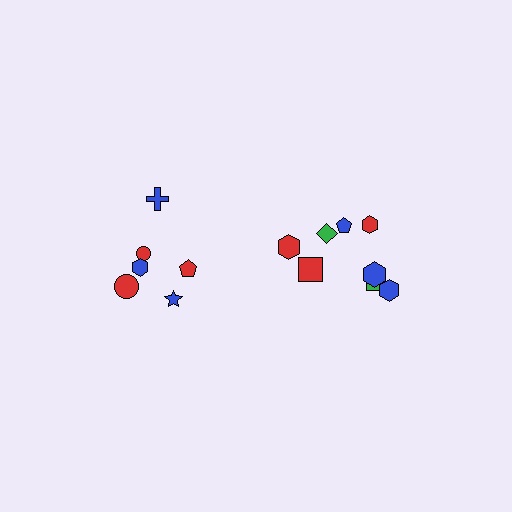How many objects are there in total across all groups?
There are 14 objects.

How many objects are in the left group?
There are 6 objects.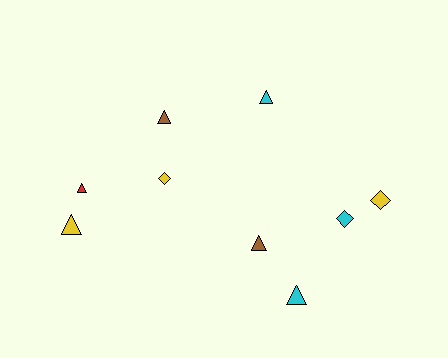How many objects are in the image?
There are 9 objects.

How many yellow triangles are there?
There is 1 yellow triangle.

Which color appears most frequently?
Cyan, with 3 objects.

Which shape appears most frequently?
Triangle, with 6 objects.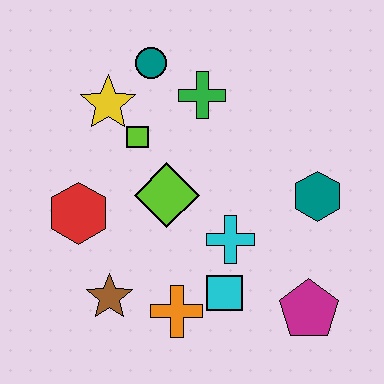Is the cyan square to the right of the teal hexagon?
No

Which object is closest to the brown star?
The orange cross is closest to the brown star.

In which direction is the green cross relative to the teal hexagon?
The green cross is to the left of the teal hexagon.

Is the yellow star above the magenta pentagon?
Yes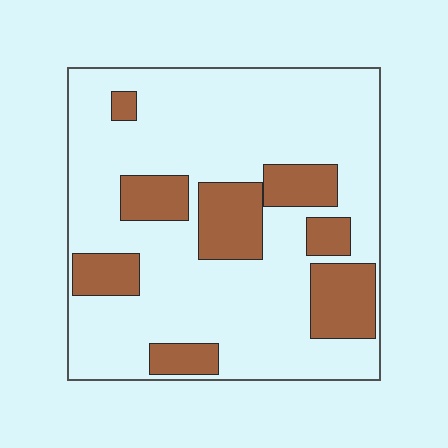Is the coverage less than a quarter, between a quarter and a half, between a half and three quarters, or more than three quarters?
Less than a quarter.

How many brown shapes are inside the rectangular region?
8.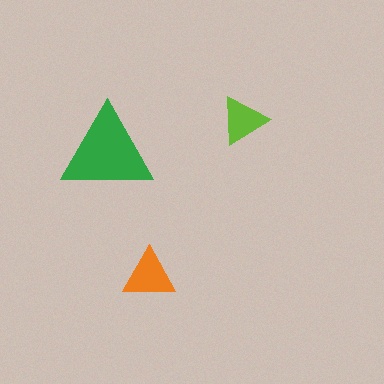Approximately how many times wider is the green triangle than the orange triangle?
About 1.5 times wider.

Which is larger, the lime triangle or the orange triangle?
The orange one.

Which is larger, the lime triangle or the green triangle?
The green one.